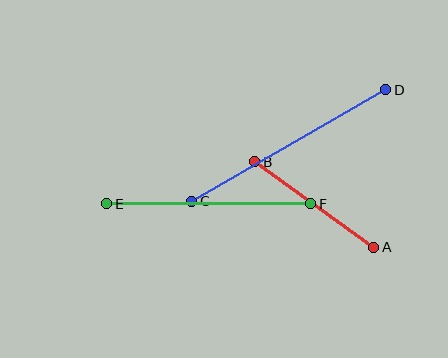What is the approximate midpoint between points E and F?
The midpoint is at approximately (209, 204) pixels.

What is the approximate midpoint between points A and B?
The midpoint is at approximately (314, 204) pixels.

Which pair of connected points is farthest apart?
Points C and D are farthest apart.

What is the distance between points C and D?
The distance is approximately 224 pixels.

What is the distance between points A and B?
The distance is approximately 147 pixels.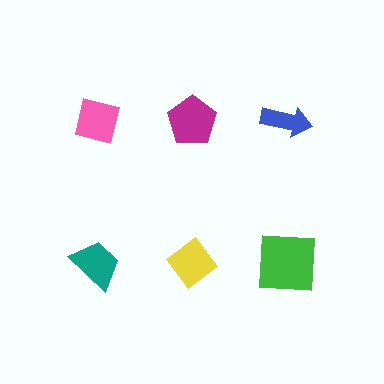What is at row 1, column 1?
A pink square.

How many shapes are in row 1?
3 shapes.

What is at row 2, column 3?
A green square.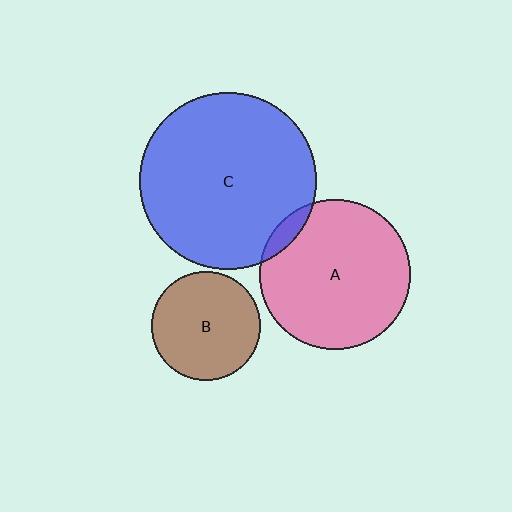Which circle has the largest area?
Circle C (blue).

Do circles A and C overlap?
Yes.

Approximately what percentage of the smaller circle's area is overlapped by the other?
Approximately 5%.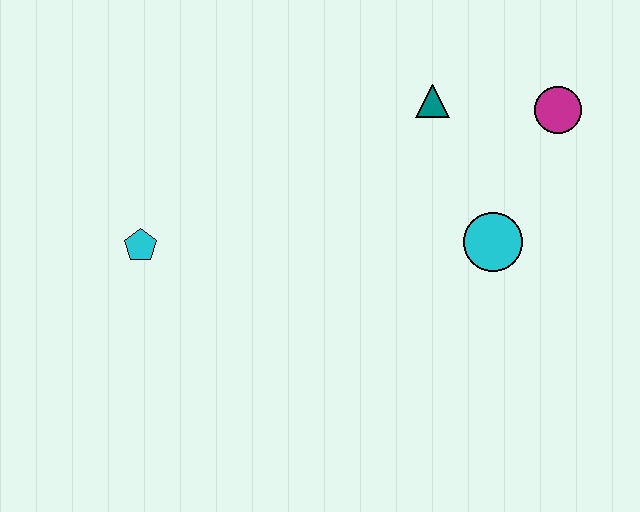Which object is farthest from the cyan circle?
The cyan pentagon is farthest from the cyan circle.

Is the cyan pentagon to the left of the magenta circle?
Yes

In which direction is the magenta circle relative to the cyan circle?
The magenta circle is above the cyan circle.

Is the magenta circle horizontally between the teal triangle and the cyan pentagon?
No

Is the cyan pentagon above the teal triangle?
No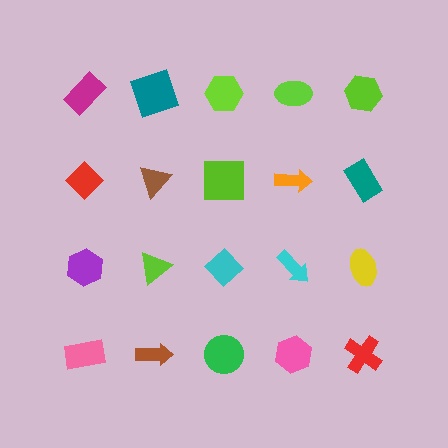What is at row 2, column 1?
A red diamond.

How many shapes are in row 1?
5 shapes.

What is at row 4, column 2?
A brown arrow.